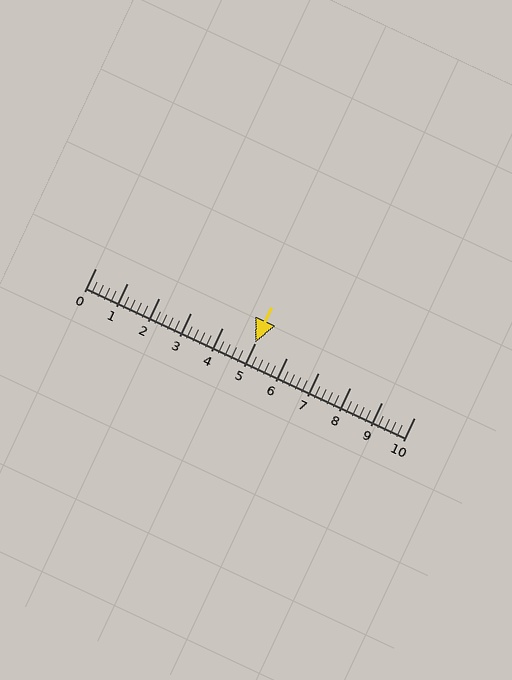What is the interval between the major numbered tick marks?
The major tick marks are spaced 1 units apart.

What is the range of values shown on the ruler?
The ruler shows values from 0 to 10.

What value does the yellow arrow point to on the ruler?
The yellow arrow points to approximately 5.0.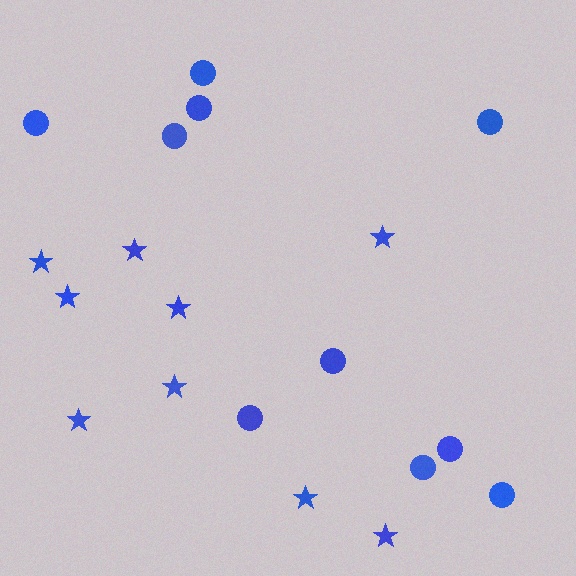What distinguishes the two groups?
There are 2 groups: one group of circles (10) and one group of stars (9).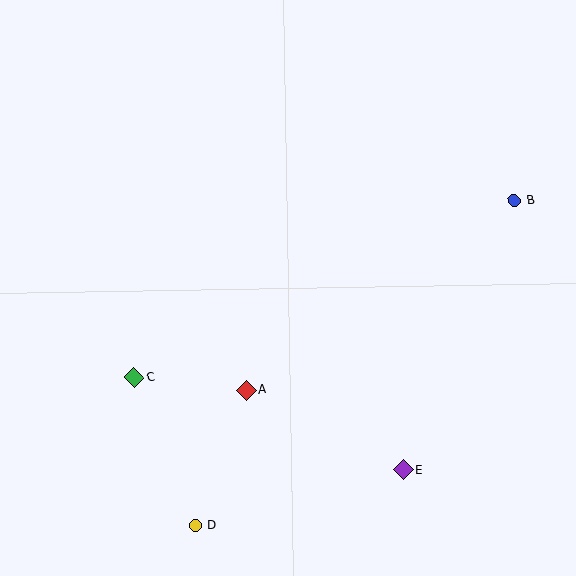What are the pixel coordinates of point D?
Point D is at (195, 525).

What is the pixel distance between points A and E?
The distance between A and E is 176 pixels.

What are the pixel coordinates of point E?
Point E is at (403, 470).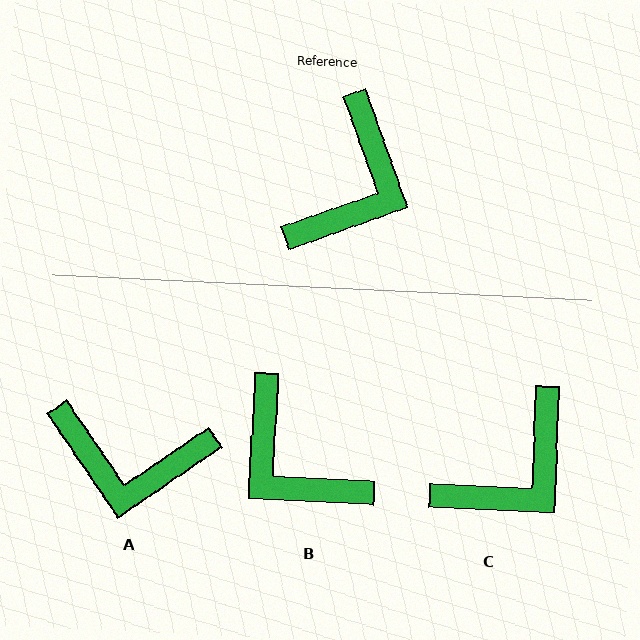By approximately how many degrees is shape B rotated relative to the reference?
Approximately 113 degrees clockwise.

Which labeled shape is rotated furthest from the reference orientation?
B, about 113 degrees away.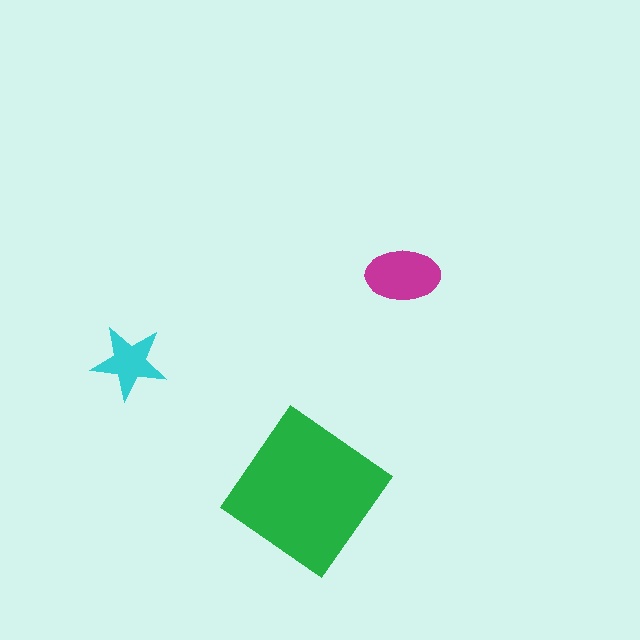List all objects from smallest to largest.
The cyan star, the magenta ellipse, the green diamond.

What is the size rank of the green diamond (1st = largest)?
1st.